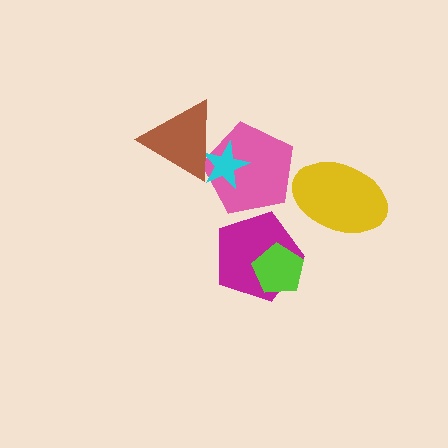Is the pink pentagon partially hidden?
Yes, it is partially covered by another shape.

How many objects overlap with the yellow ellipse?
0 objects overlap with the yellow ellipse.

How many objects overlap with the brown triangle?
2 objects overlap with the brown triangle.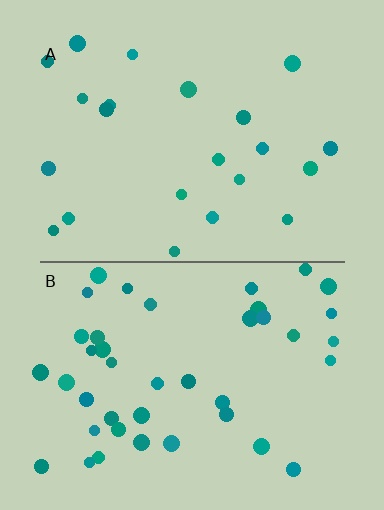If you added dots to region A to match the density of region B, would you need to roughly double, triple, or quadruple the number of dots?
Approximately double.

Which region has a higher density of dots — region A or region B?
B (the bottom).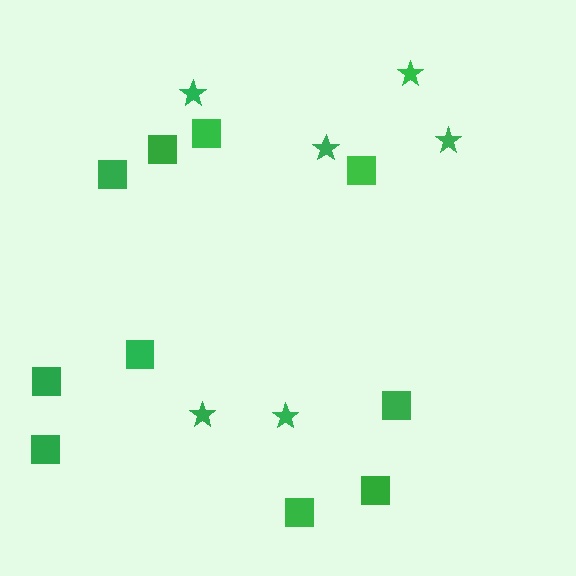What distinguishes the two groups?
There are 2 groups: one group of stars (6) and one group of squares (10).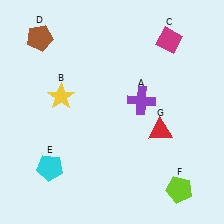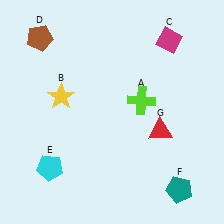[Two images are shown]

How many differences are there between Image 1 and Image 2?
There are 2 differences between the two images.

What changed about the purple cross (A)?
In Image 1, A is purple. In Image 2, it changed to lime.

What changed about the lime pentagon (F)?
In Image 1, F is lime. In Image 2, it changed to teal.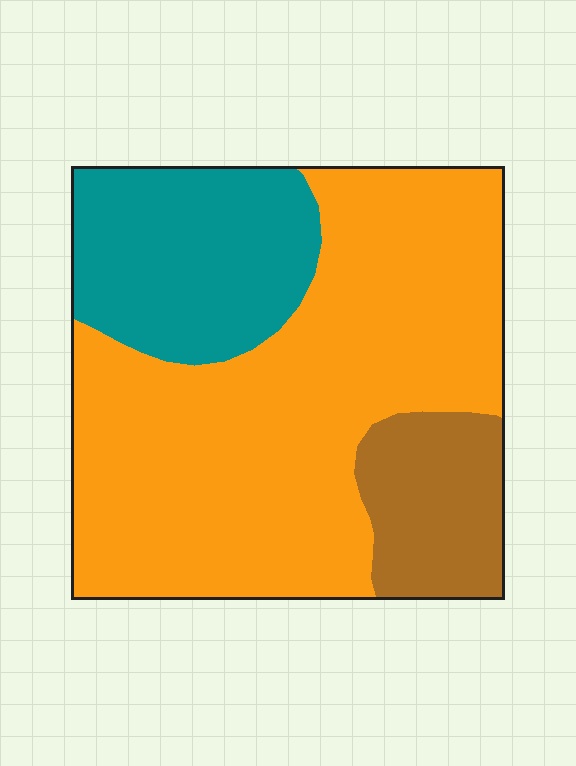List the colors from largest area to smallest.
From largest to smallest: orange, teal, brown.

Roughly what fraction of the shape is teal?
Teal covers 23% of the shape.